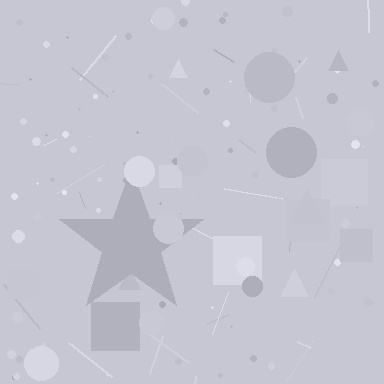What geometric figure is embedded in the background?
A star is embedded in the background.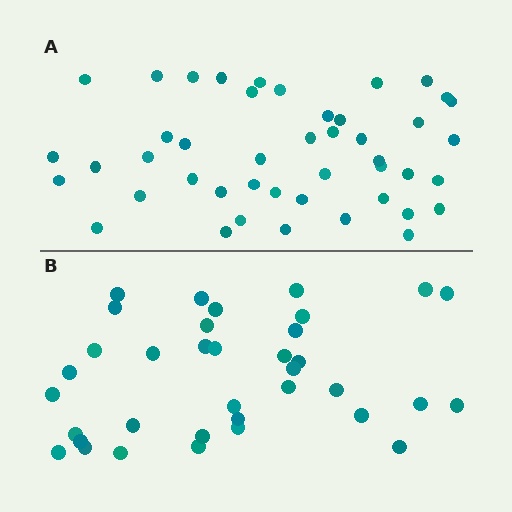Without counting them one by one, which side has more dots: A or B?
Region A (the top region) has more dots.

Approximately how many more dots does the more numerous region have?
Region A has roughly 8 or so more dots than region B.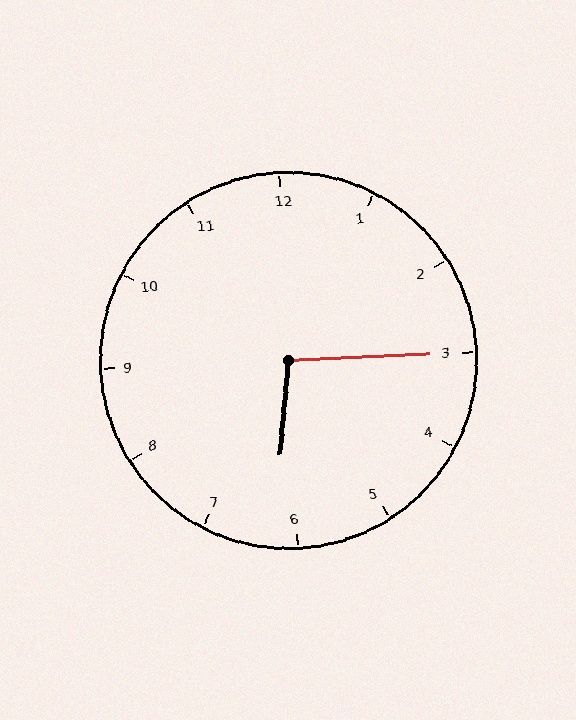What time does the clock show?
6:15.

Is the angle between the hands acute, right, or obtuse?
It is obtuse.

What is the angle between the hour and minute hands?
Approximately 98 degrees.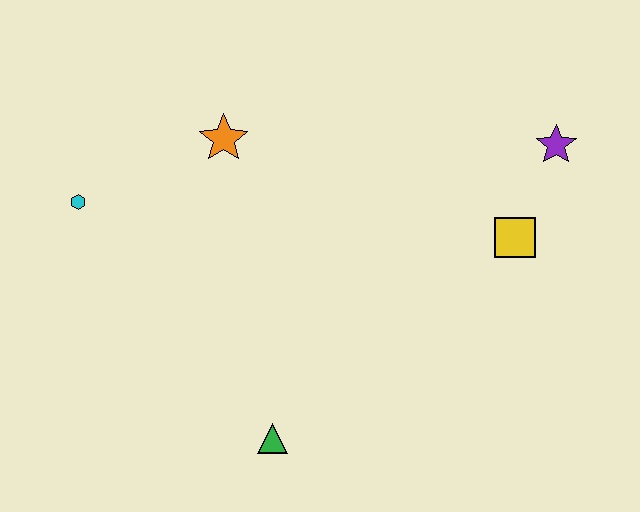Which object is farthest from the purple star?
The cyan hexagon is farthest from the purple star.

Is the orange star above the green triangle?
Yes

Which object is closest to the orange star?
The cyan hexagon is closest to the orange star.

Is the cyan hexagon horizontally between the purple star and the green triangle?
No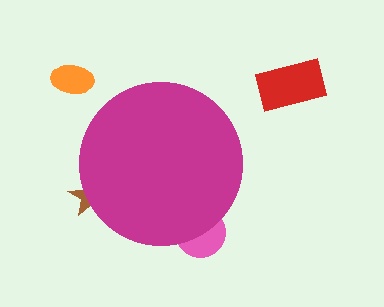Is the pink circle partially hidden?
Yes, the pink circle is partially hidden behind the magenta circle.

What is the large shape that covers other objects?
A magenta circle.